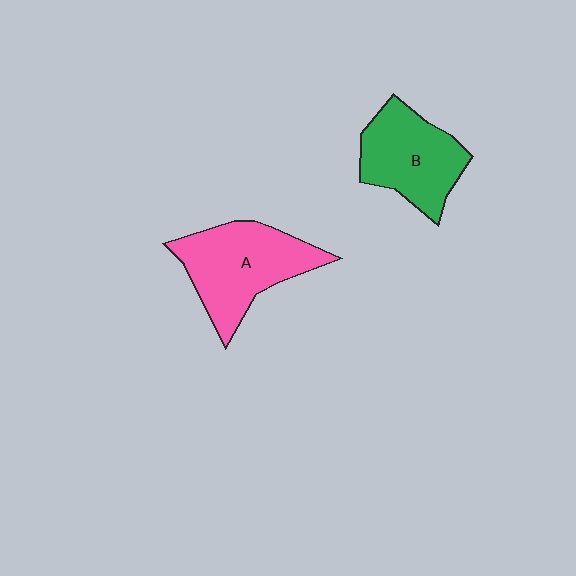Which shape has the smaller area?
Shape B (green).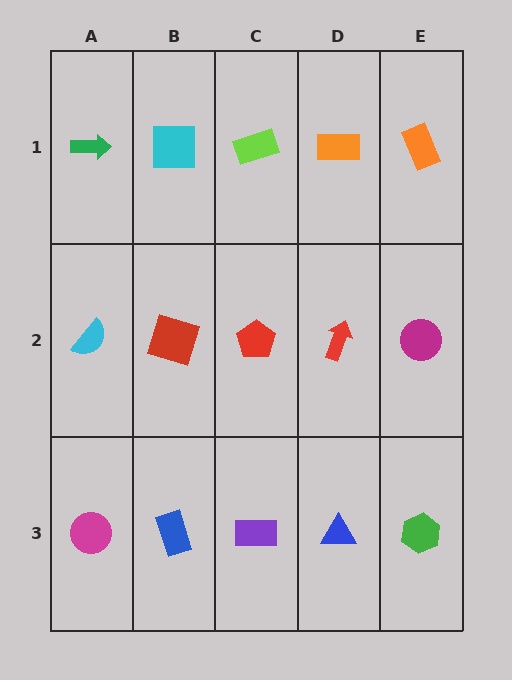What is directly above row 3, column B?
A red square.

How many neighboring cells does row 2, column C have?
4.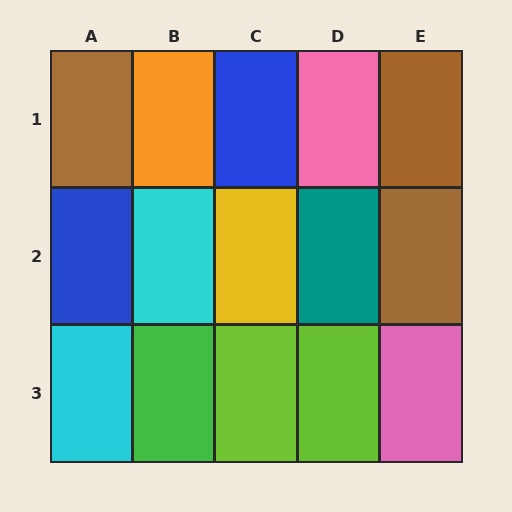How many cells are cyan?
2 cells are cyan.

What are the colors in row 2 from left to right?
Blue, cyan, yellow, teal, brown.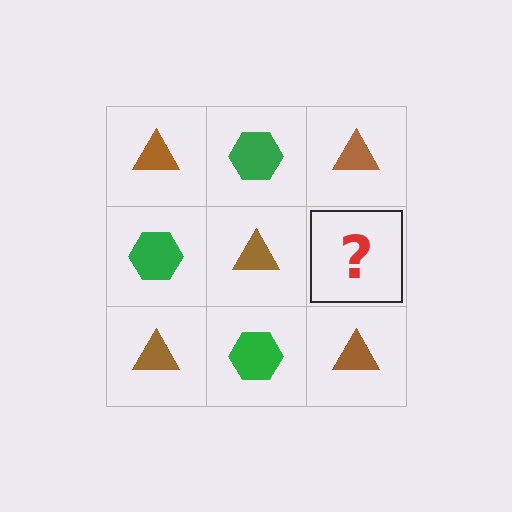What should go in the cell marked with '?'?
The missing cell should contain a green hexagon.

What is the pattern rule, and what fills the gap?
The rule is that it alternates brown triangle and green hexagon in a checkerboard pattern. The gap should be filled with a green hexagon.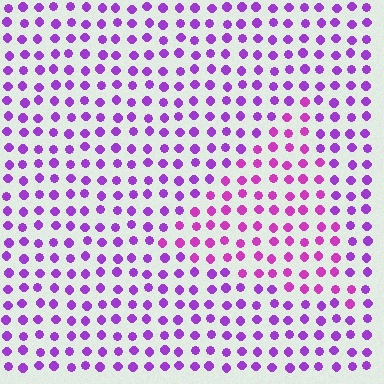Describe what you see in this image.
The image is filled with small purple elements in a uniform arrangement. A triangle-shaped region is visible where the elements are tinted to a slightly different hue, forming a subtle color boundary.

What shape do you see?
I see a triangle.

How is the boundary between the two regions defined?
The boundary is defined purely by a slight shift in hue (about 26 degrees). Spacing, size, and orientation are identical on both sides.